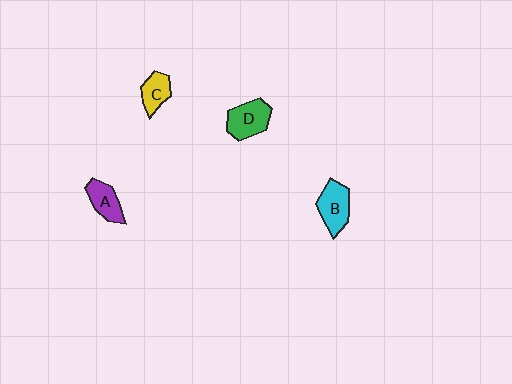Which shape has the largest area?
Shape D (green).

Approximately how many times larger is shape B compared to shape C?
Approximately 1.4 times.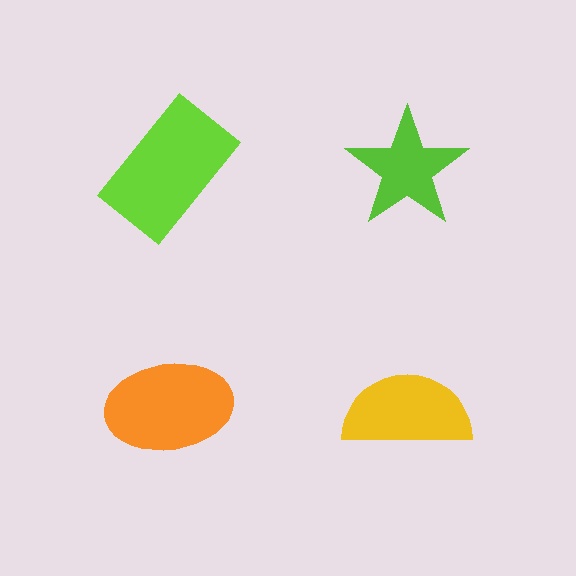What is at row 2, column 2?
A yellow semicircle.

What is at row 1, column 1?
A lime rectangle.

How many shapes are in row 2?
2 shapes.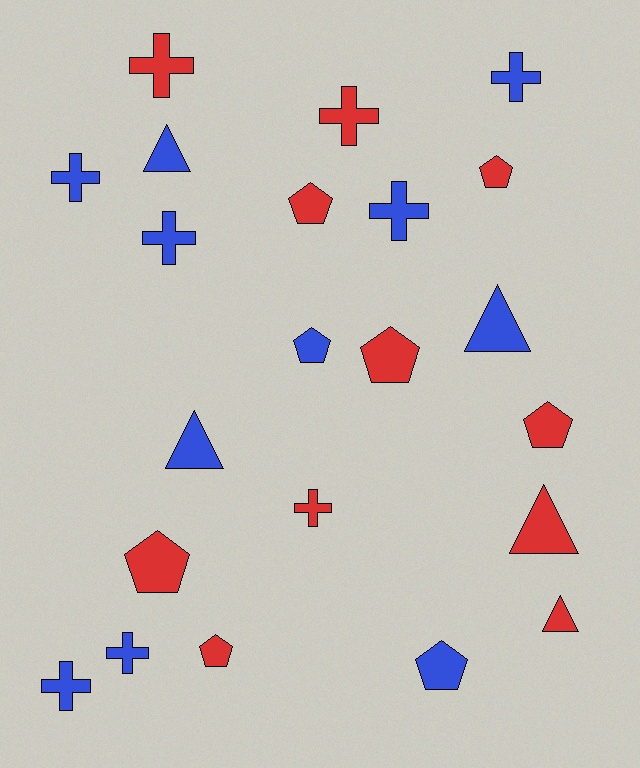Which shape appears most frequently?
Cross, with 9 objects.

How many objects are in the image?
There are 22 objects.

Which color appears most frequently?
Blue, with 11 objects.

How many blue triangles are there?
There are 3 blue triangles.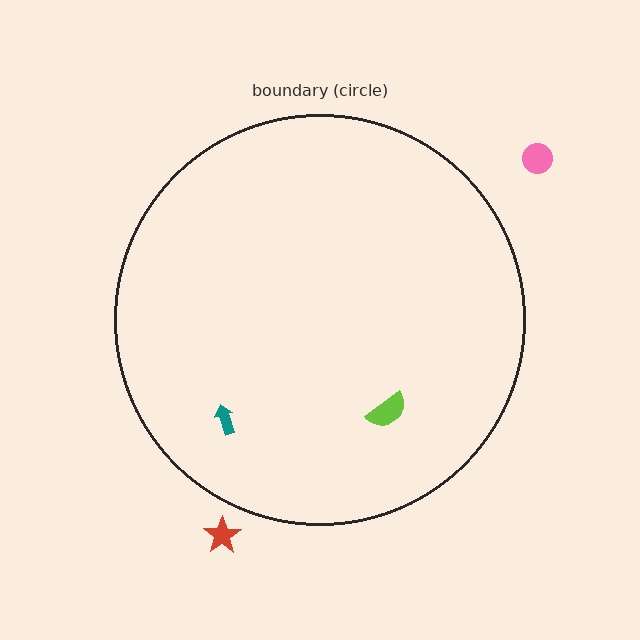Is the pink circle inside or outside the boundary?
Outside.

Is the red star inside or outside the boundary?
Outside.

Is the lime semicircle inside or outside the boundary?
Inside.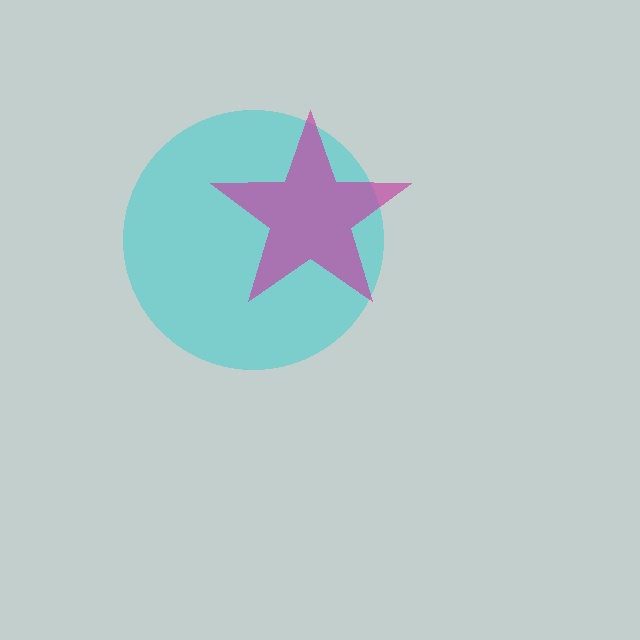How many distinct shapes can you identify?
There are 2 distinct shapes: a cyan circle, a magenta star.